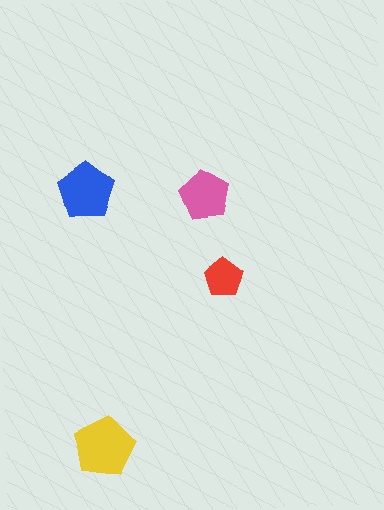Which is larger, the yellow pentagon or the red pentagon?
The yellow one.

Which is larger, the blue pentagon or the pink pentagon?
The blue one.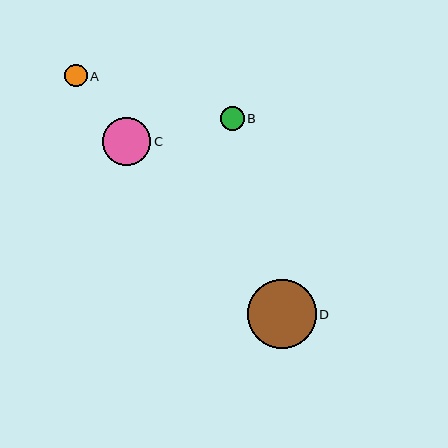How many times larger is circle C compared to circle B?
Circle C is approximately 2.0 times the size of circle B.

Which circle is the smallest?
Circle A is the smallest with a size of approximately 22 pixels.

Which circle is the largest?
Circle D is the largest with a size of approximately 69 pixels.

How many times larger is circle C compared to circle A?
Circle C is approximately 2.2 times the size of circle A.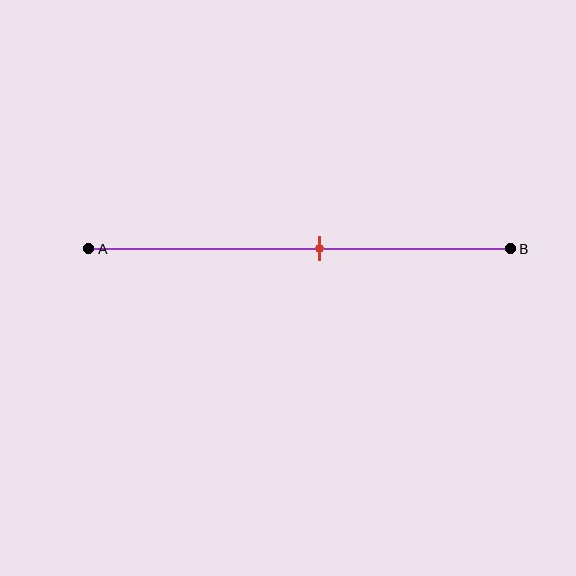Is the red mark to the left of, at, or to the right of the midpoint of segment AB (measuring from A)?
The red mark is to the right of the midpoint of segment AB.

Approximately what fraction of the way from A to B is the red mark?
The red mark is approximately 55% of the way from A to B.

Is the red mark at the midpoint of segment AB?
No, the mark is at about 55% from A, not at the 50% midpoint.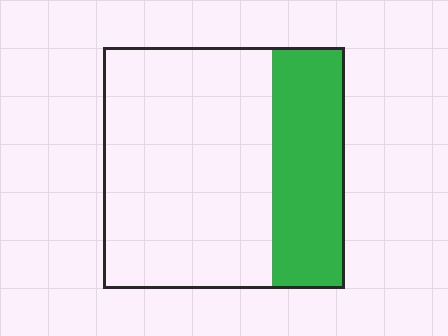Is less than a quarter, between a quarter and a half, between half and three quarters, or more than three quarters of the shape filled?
Between a quarter and a half.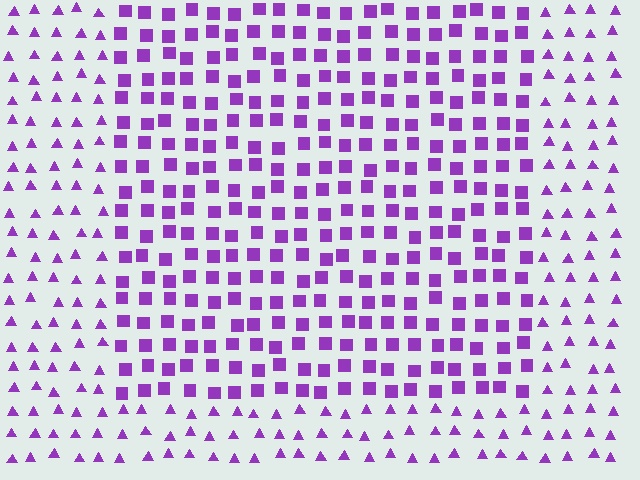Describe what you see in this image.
The image is filled with small purple elements arranged in a uniform grid. A rectangle-shaped region contains squares, while the surrounding area contains triangles. The boundary is defined purely by the change in element shape.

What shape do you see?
I see a rectangle.